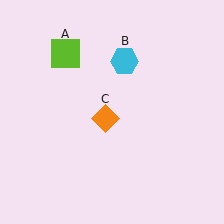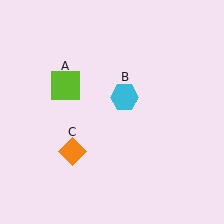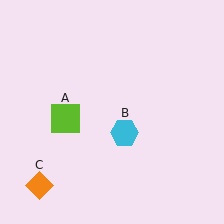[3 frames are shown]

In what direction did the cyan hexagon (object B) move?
The cyan hexagon (object B) moved down.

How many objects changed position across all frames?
3 objects changed position: lime square (object A), cyan hexagon (object B), orange diamond (object C).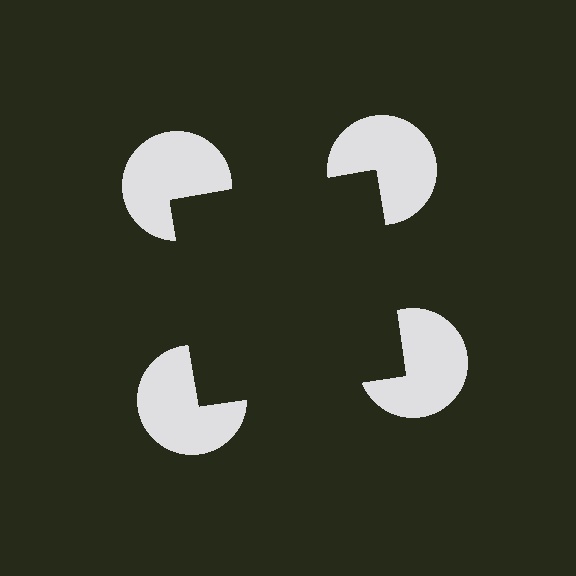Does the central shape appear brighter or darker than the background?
It typically appears slightly darker than the background, even though no actual brightness change is drawn.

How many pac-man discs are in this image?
There are 4 — one at each vertex of the illusory square.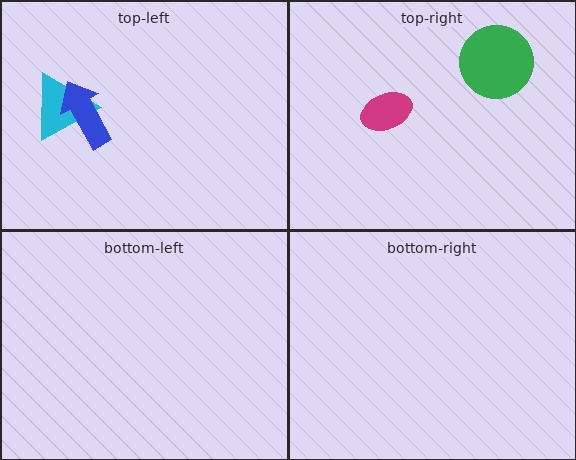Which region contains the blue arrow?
The top-left region.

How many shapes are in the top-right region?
2.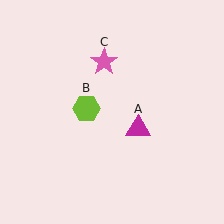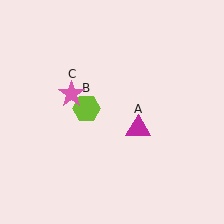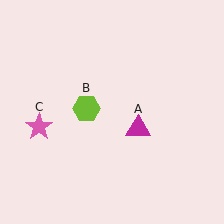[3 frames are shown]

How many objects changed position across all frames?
1 object changed position: pink star (object C).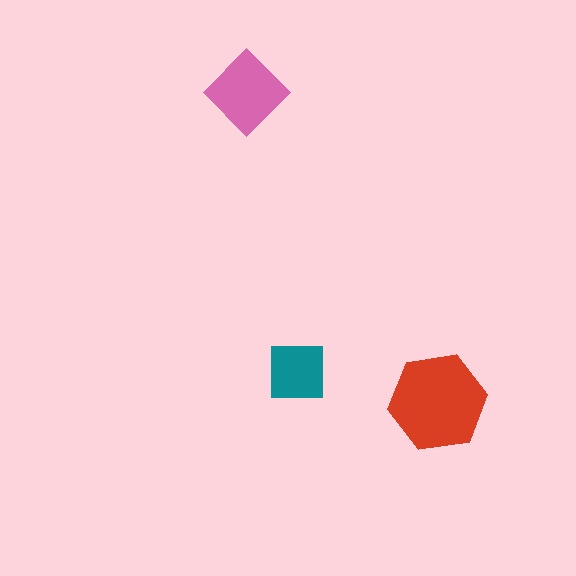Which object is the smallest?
The teal square.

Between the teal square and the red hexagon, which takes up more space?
The red hexagon.